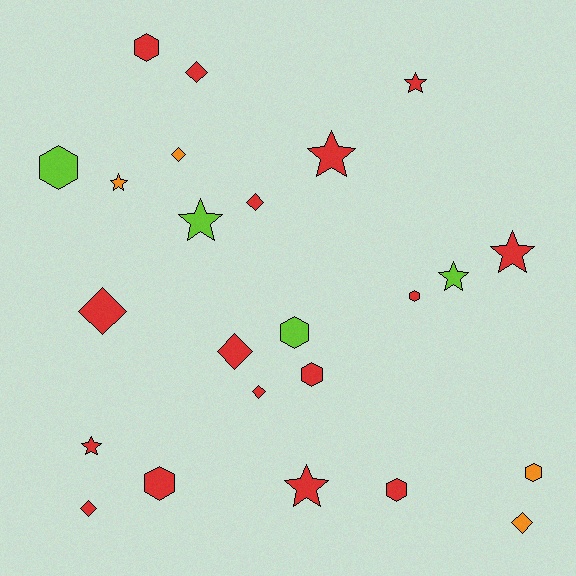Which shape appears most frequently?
Hexagon, with 8 objects.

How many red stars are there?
There are 5 red stars.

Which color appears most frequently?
Red, with 16 objects.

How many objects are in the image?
There are 24 objects.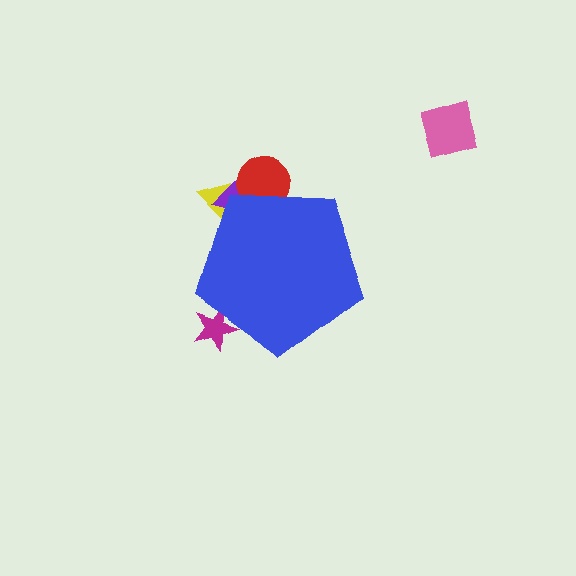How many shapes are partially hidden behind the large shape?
4 shapes are partially hidden.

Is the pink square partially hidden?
No, the pink square is fully visible.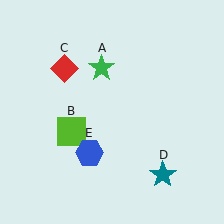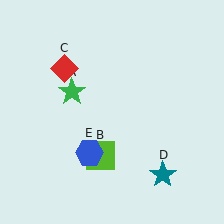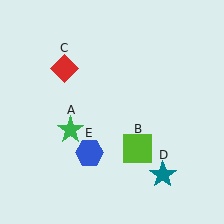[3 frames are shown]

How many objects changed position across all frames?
2 objects changed position: green star (object A), lime square (object B).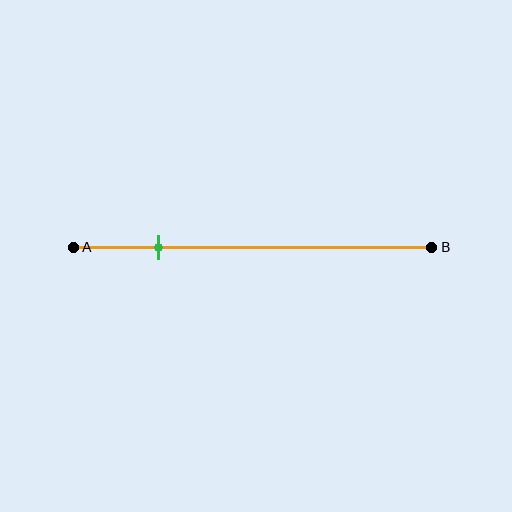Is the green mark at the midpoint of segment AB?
No, the mark is at about 25% from A, not at the 50% midpoint.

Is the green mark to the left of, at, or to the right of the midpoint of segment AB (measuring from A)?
The green mark is to the left of the midpoint of segment AB.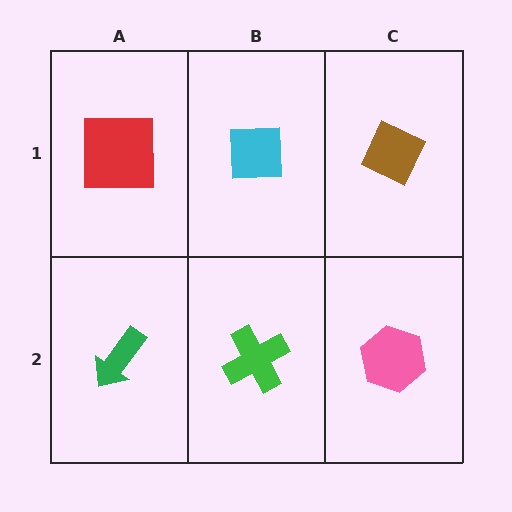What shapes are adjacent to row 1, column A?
A green arrow (row 2, column A), a cyan square (row 1, column B).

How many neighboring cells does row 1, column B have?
3.